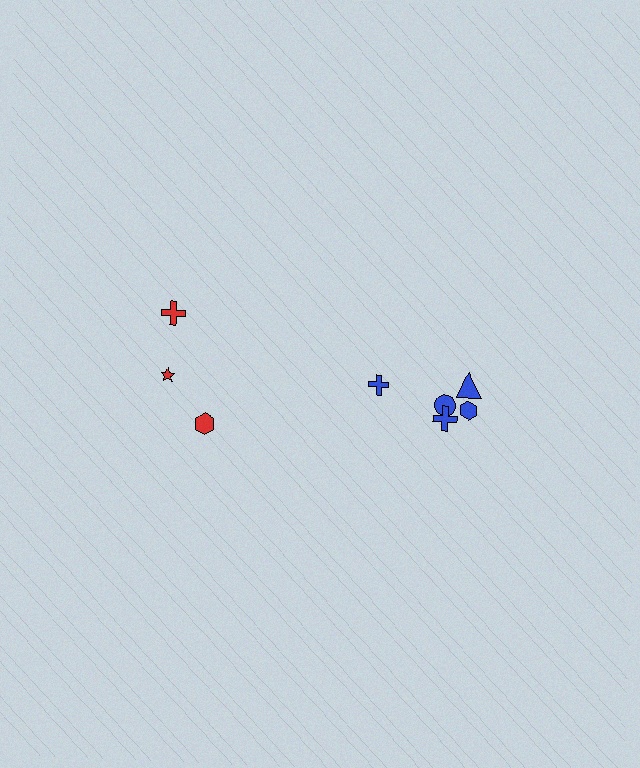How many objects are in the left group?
There are 3 objects.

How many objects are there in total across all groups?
There are 8 objects.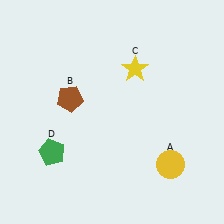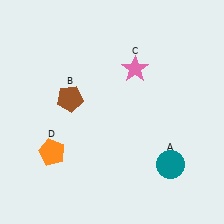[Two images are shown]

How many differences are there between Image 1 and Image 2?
There are 3 differences between the two images.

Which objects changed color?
A changed from yellow to teal. C changed from yellow to pink. D changed from green to orange.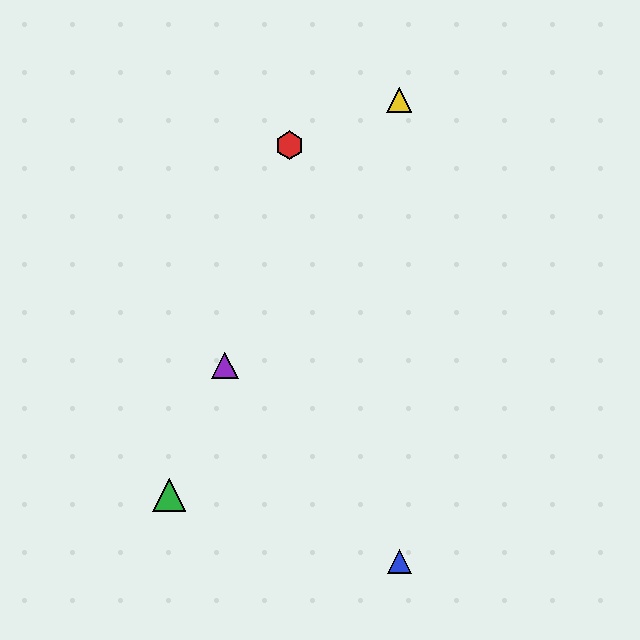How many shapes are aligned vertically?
2 shapes (the blue triangle, the yellow triangle) are aligned vertically.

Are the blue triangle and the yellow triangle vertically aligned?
Yes, both are at x≈399.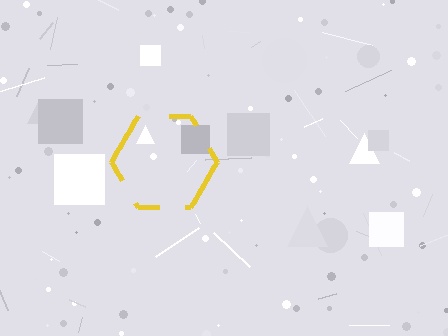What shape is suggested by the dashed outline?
The dashed outline suggests a hexagon.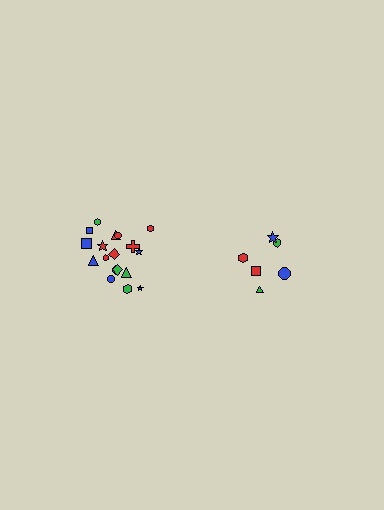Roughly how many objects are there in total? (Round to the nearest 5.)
Roughly 25 objects in total.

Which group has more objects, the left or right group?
The left group.